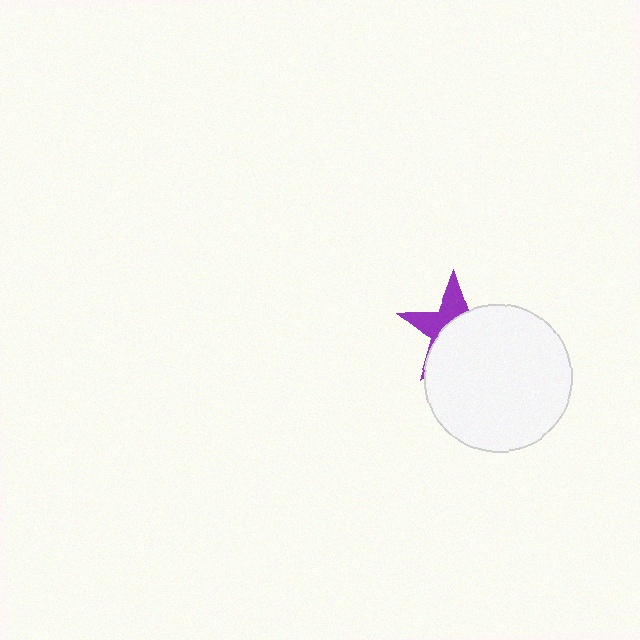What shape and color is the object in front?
The object in front is a white circle.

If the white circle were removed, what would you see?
You would see the complete purple star.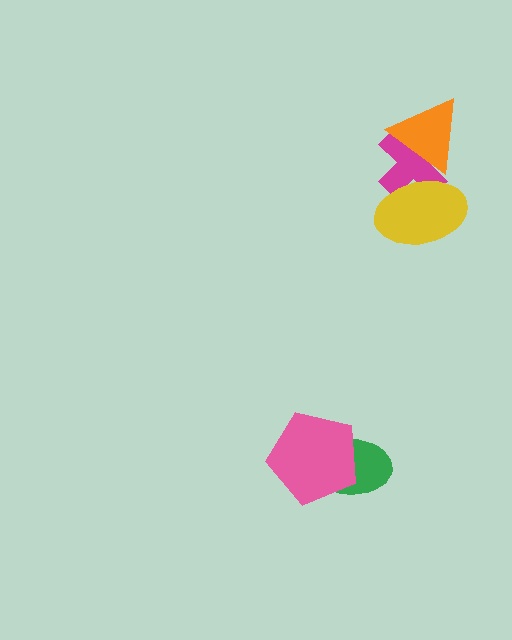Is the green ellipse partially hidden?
Yes, it is partially covered by another shape.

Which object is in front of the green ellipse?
The pink pentagon is in front of the green ellipse.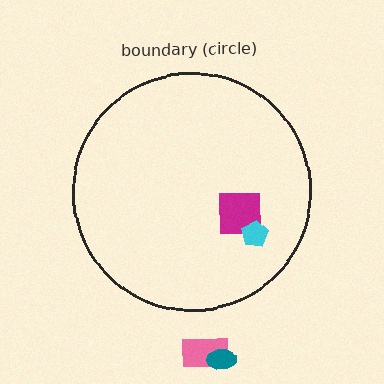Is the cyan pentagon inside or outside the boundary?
Inside.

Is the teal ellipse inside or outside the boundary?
Outside.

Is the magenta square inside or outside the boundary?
Inside.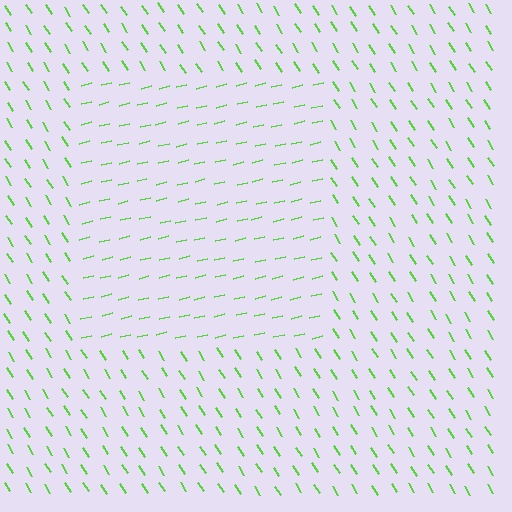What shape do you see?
I see a rectangle.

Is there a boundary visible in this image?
Yes, there is a texture boundary formed by a change in line orientation.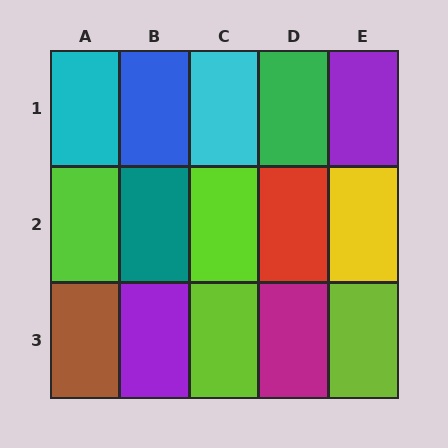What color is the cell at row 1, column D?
Green.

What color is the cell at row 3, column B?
Purple.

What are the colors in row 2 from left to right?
Lime, teal, lime, red, yellow.